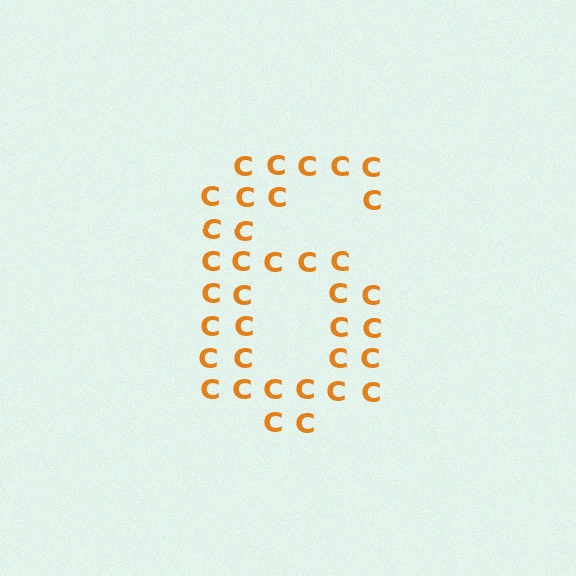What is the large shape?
The large shape is the digit 6.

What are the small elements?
The small elements are letter C's.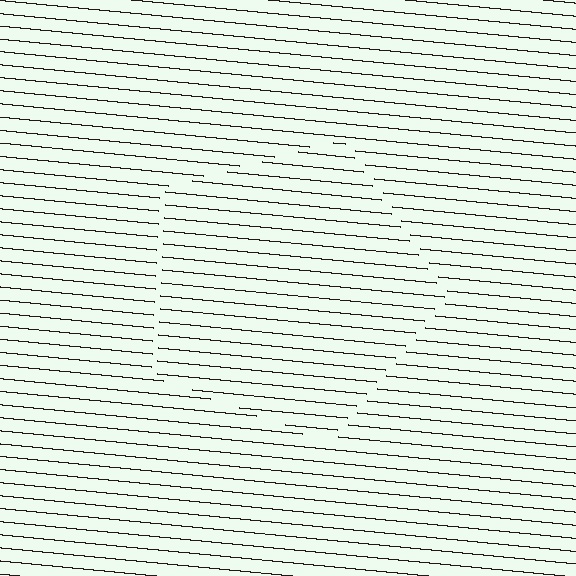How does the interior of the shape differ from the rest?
The interior of the shape contains the same grating, shifted by half a period — the contour is defined by the phase discontinuity where line-ends from the inner and outer gratings abut.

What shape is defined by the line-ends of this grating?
An illusory pentagon. The interior of the shape contains the same grating, shifted by half a period — the contour is defined by the phase discontinuity where line-ends from the inner and outer gratings abut.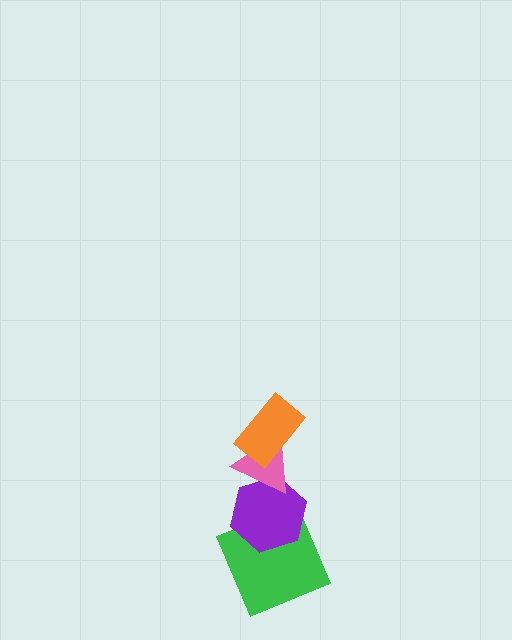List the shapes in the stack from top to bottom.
From top to bottom: the orange rectangle, the pink triangle, the purple hexagon, the green square.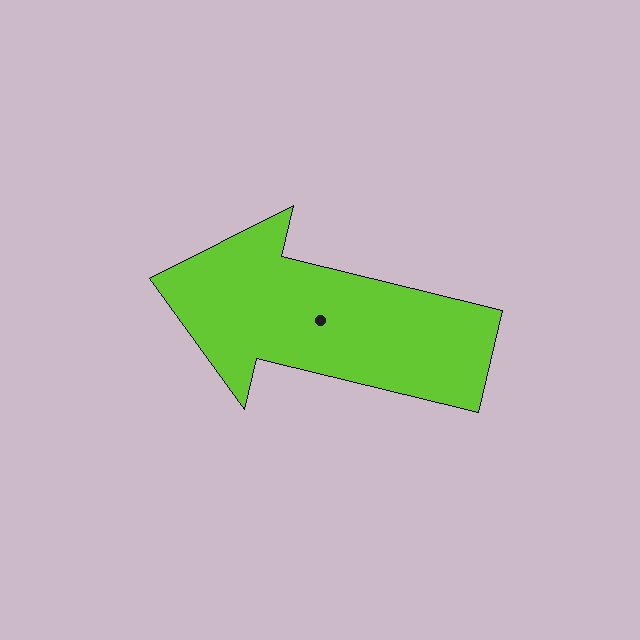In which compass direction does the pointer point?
West.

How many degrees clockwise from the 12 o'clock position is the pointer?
Approximately 284 degrees.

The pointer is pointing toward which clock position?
Roughly 9 o'clock.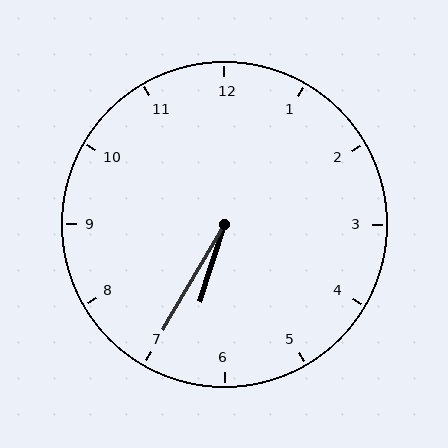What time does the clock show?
6:35.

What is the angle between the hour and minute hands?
Approximately 12 degrees.